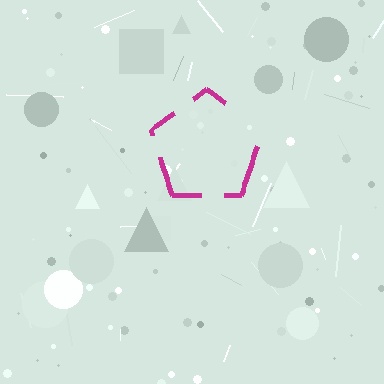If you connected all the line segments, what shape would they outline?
They would outline a pentagon.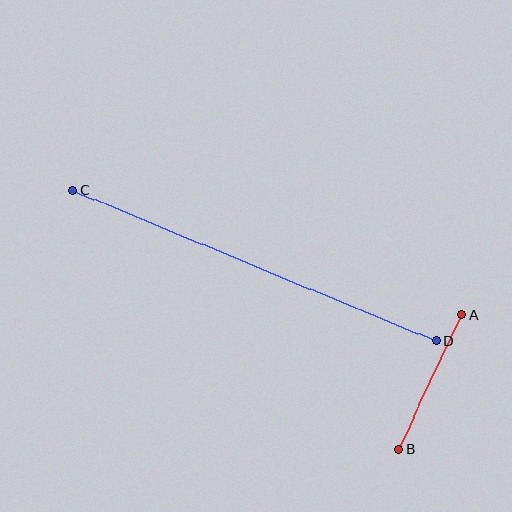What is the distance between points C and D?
The distance is approximately 393 pixels.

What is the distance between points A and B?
The distance is approximately 148 pixels.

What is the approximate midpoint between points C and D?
The midpoint is at approximately (255, 265) pixels.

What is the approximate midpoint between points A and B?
The midpoint is at approximately (430, 382) pixels.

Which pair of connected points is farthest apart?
Points C and D are farthest apart.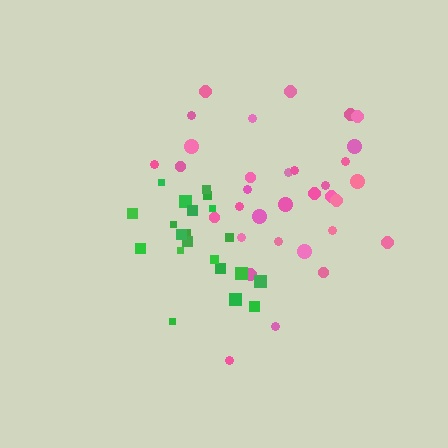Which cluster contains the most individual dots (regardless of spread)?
Pink (33).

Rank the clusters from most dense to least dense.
green, pink.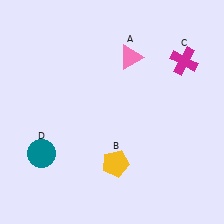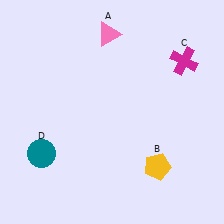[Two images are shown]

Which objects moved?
The objects that moved are: the pink triangle (A), the yellow pentagon (B).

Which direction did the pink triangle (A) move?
The pink triangle (A) moved up.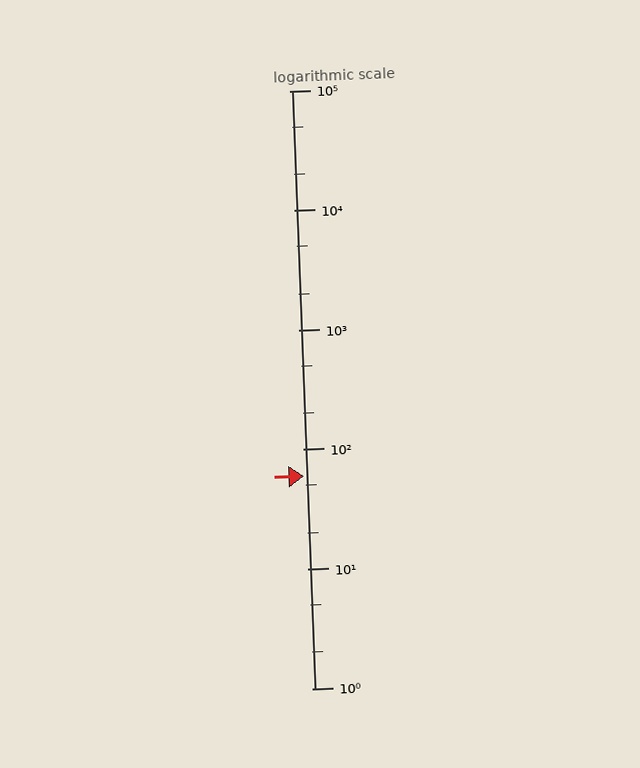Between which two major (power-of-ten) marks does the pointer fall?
The pointer is between 10 and 100.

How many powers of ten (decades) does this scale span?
The scale spans 5 decades, from 1 to 100000.